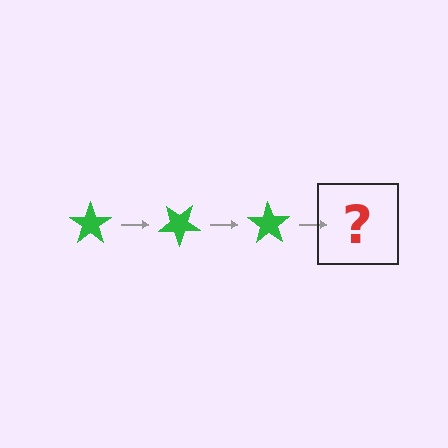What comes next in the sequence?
The next element should be a green star rotated 105 degrees.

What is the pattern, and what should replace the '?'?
The pattern is that the star rotates 35 degrees each step. The '?' should be a green star rotated 105 degrees.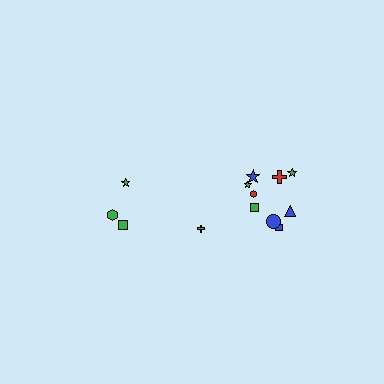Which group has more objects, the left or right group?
The right group.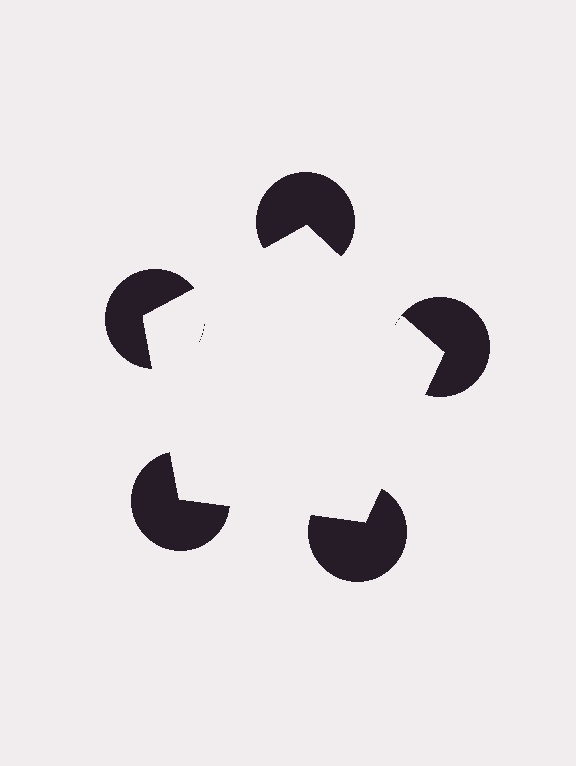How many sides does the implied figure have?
5 sides.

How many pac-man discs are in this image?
There are 5 — one at each vertex of the illusory pentagon.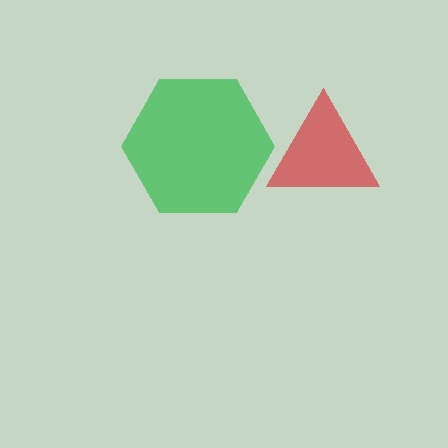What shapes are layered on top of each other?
The layered shapes are: a green hexagon, a red triangle.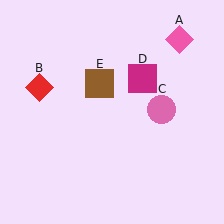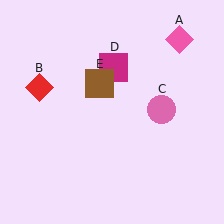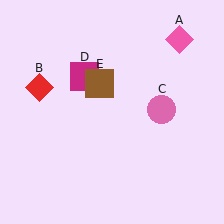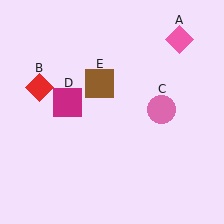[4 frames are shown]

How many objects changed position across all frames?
1 object changed position: magenta square (object D).